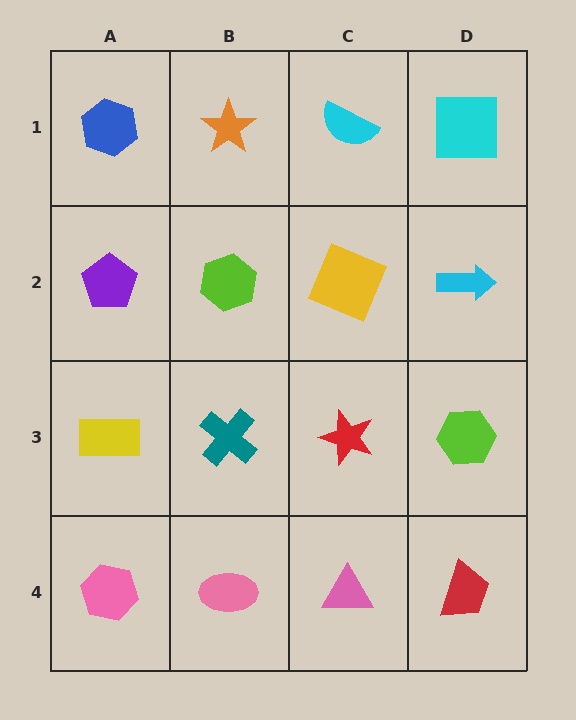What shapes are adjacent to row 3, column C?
A yellow square (row 2, column C), a pink triangle (row 4, column C), a teal cross (row 3, column B), a lime hexagon (row 3, column D).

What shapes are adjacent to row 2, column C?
A cyan semicircle (row 1, column C), a red star (row 3, column C), a lime hexagon (row 2, column B), a cyan arrow (row 2, column D).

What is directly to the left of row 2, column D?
A yellow square.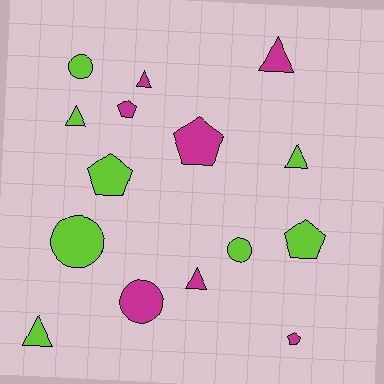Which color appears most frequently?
Lime, with 8 objects.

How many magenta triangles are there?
There are 3 magenta triangles.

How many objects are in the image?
There are 15 objects.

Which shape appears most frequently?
Triangle, with 6 objects.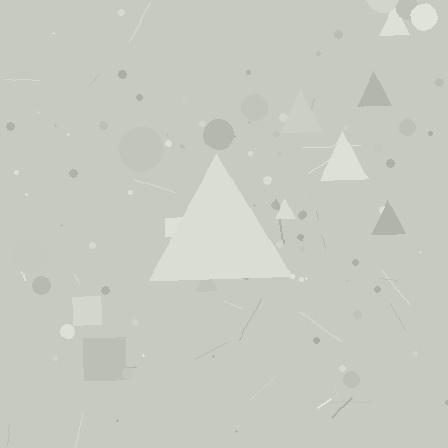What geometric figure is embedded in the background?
A triangle is embedded in the background.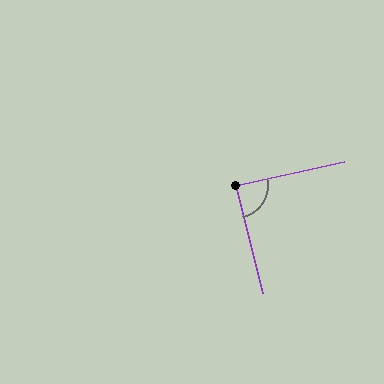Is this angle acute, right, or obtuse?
It is approximately a right angle.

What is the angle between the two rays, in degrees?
Approximately 88 degrees.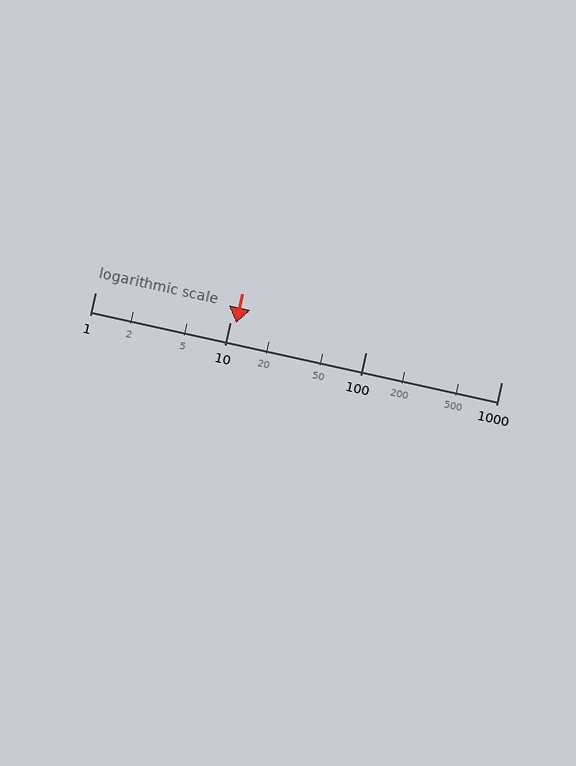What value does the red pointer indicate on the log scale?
The pointer indicates approximately 11.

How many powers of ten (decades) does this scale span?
The scale spans 3 decades, from 1 to 1000.